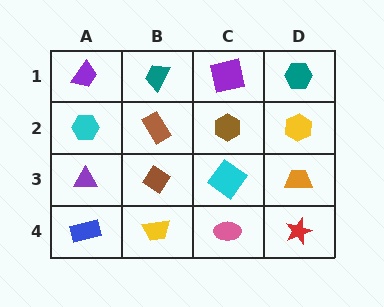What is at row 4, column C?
A pink ellipse.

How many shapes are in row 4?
4 shapes.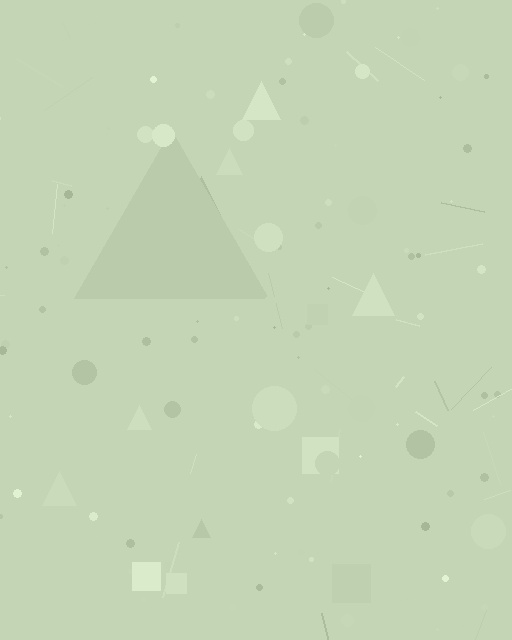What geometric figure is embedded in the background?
A triangle is embedded in the background.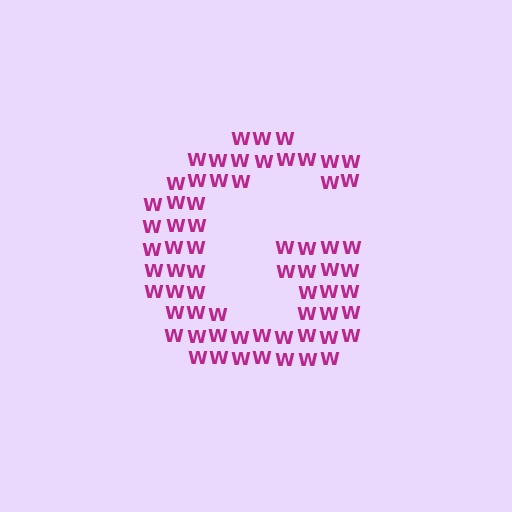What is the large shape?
The large shape is the letter G.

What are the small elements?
The small elements are letter W's.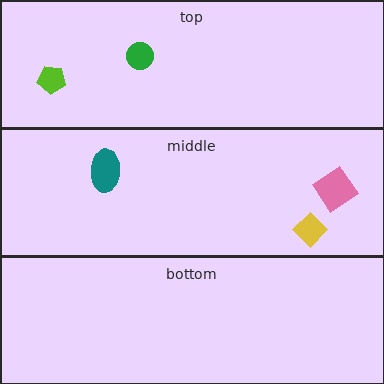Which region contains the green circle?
The top region.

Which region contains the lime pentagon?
The top region.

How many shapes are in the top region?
2.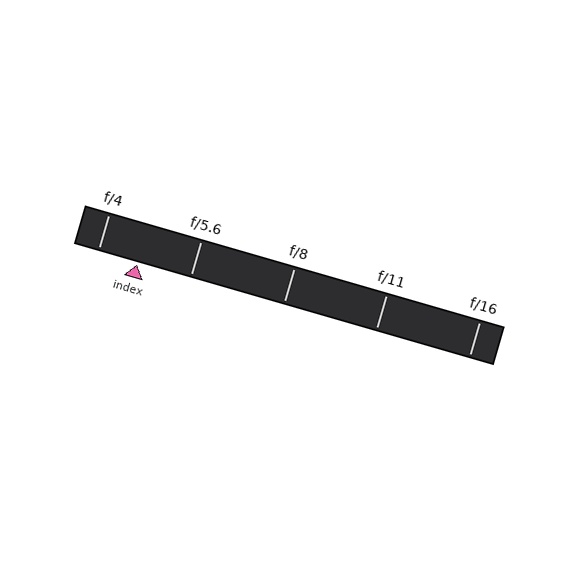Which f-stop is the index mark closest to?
The index mark is closest to f/4.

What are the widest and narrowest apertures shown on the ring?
The widest aperture shown is f/4 and the narrowest is f/16.